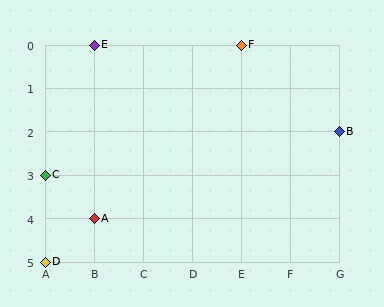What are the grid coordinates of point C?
Point C is at grid coordinates (A, 3).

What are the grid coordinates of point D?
Point D is at grid coordinates (A, 5).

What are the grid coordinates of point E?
Point E is at grid coordinates (B, 0).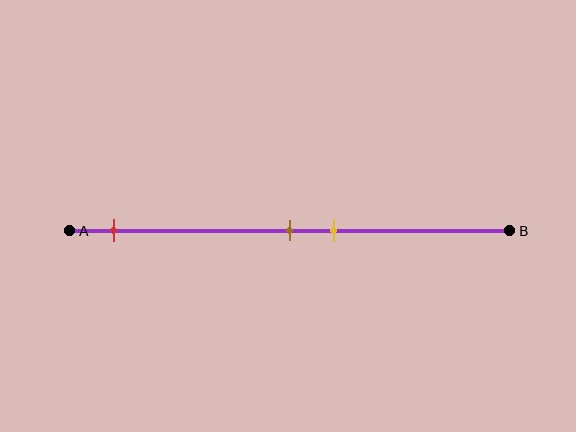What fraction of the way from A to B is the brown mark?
The brown mark is approximately 50% (0.5) of the way from A to B.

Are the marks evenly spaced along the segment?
No, the marks are not evenly spaced.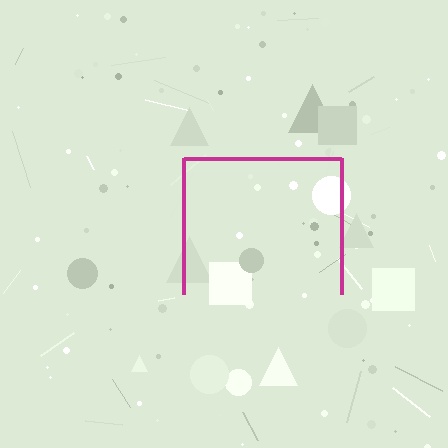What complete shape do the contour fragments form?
The contour fragments form a square.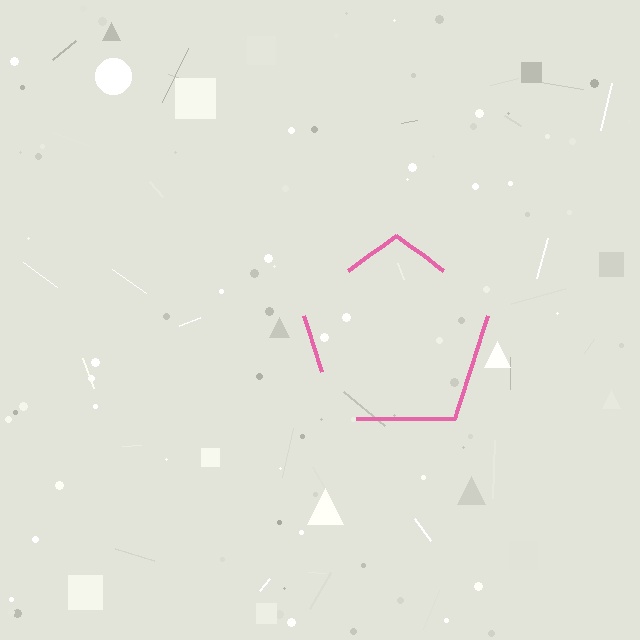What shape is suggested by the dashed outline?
The dashed outline suggests a pentagon.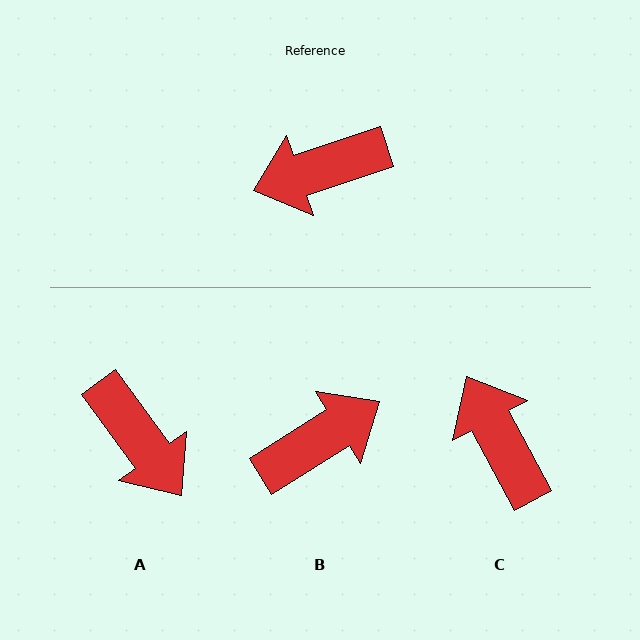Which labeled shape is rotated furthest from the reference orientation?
B, about 166 degrees away.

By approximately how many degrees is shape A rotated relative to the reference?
Approximately 108 degrees counter-clockwise.